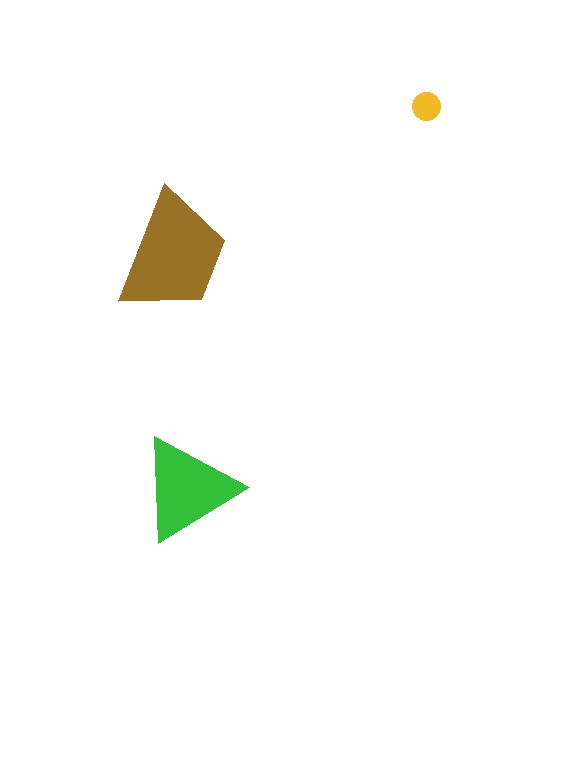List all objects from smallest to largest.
The yellow circle, the green triangle, the brown trapezoid.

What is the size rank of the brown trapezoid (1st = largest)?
1st.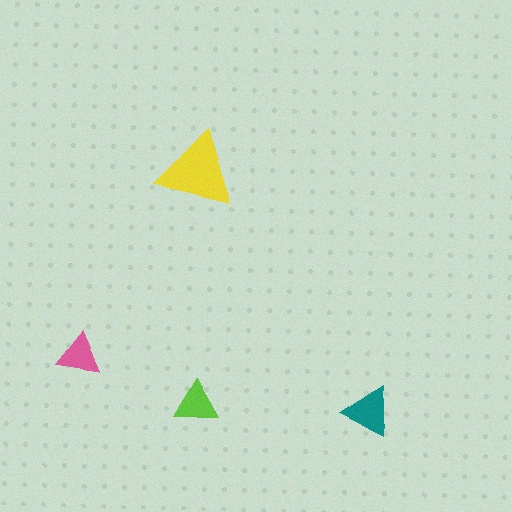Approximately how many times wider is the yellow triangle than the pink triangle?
About 2 times wider.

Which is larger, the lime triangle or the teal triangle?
The teal one.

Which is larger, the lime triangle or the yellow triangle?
The yellow one.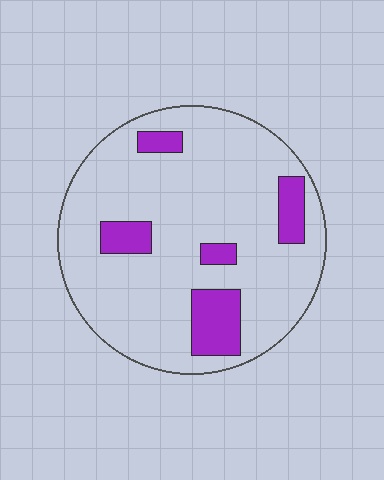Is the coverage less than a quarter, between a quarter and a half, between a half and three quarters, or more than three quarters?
Less than a quarter.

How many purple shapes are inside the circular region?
5.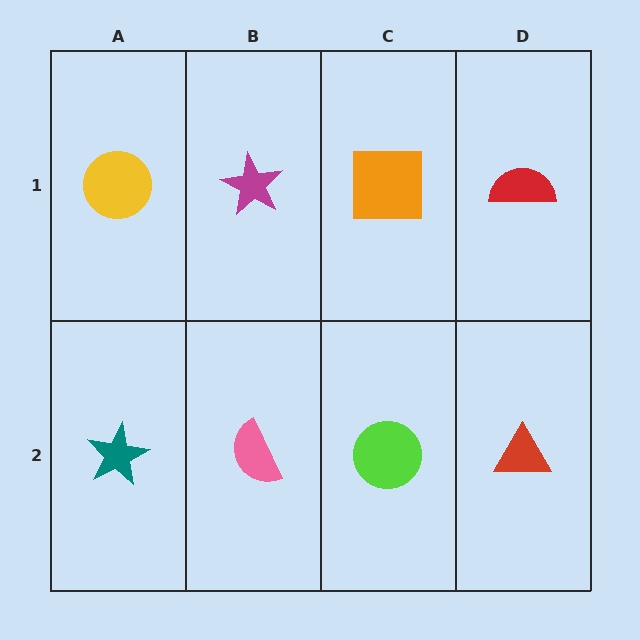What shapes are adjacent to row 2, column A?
A yellow circle (row 1, column A), a pink semicircle (row 2, column B).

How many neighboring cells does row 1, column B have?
3.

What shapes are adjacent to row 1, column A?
A teal star (row 2, column A), a magenta star (row 1, column B).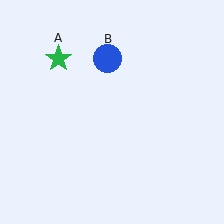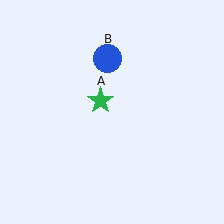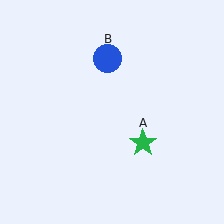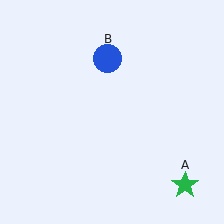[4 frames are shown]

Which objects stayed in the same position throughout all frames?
Blue circle (object B) remained stationary.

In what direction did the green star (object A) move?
The green star (object A) moved down and to the right.